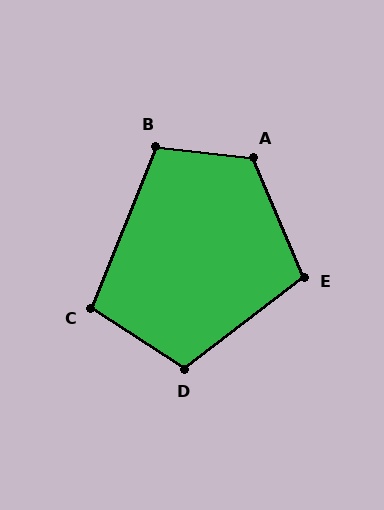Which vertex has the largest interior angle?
A, at approximately 120 degrees.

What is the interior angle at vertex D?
Approximately 110 degrees (obtuse).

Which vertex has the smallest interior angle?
C, at approximately 101 degrees.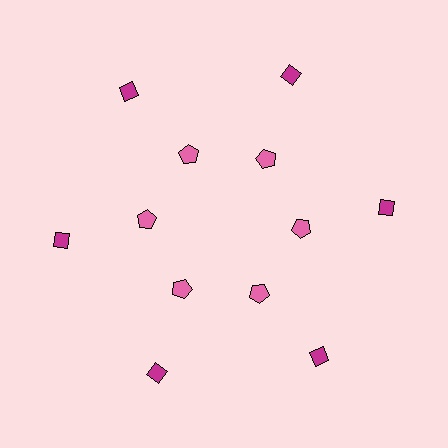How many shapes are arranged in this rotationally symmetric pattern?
There are 12 shapes, arranged in 6 groups of 2.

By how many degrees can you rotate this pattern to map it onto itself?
The pattern maps onto itself every 60 degrees of rotation.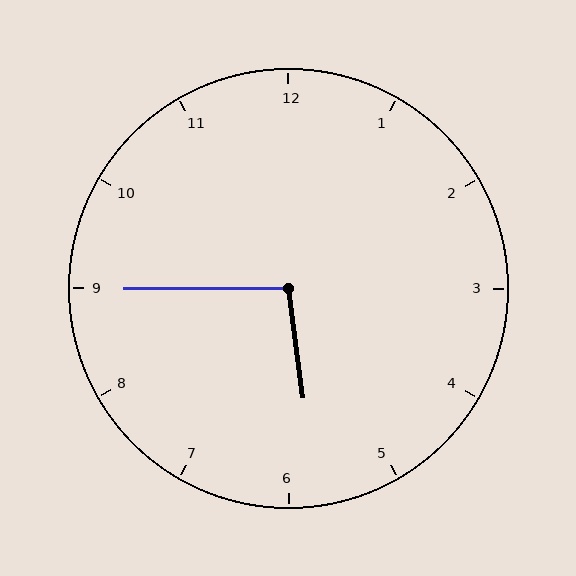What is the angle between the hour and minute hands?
Approximately 98 degrees.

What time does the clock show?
5:45.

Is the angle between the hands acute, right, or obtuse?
It is obtuse.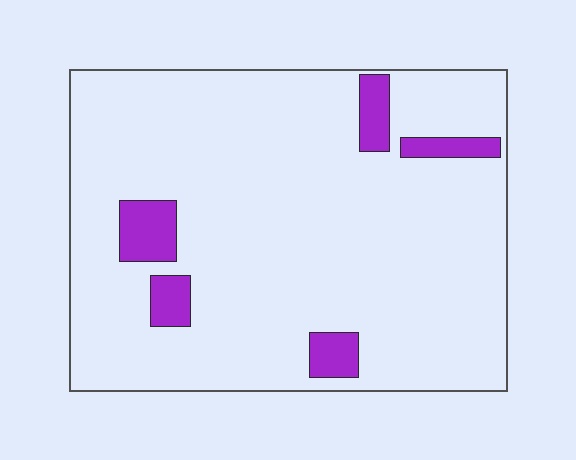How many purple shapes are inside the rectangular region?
5.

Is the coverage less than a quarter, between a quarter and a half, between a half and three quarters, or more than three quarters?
Less than a quarter.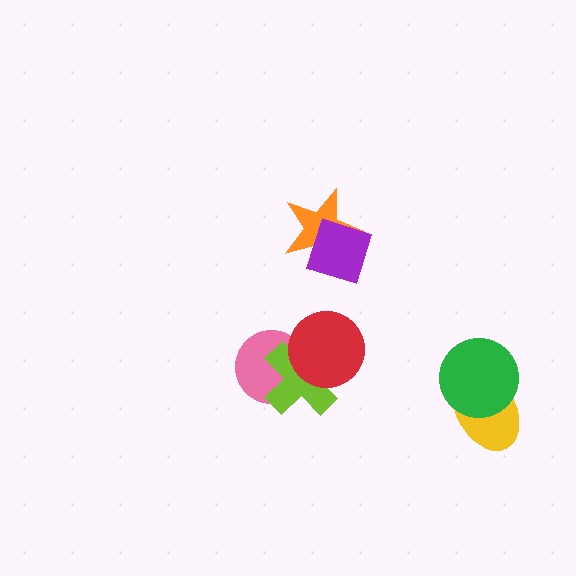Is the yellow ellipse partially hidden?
Yes, it is partially covered by another shape.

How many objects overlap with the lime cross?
2 objects overlap with the lime cross.